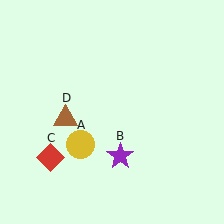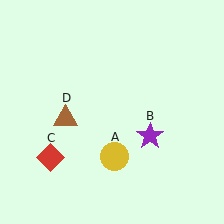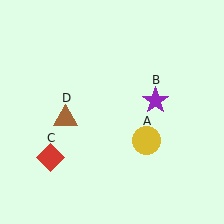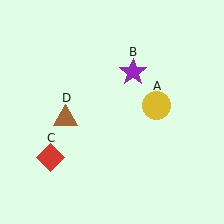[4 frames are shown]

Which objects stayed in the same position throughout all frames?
Red diamond (object C) and brown triangle (object D) remained stationary.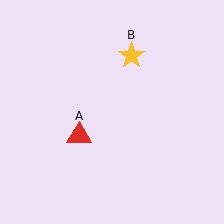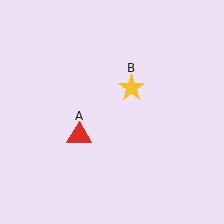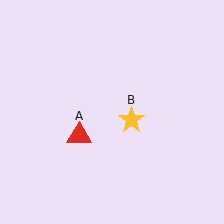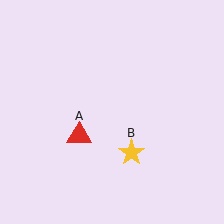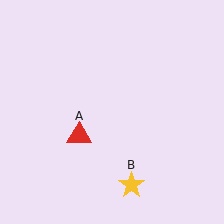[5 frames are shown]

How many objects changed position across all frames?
1 object changed position: yellow star (object B).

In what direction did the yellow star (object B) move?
The yellow star (object B) moved down.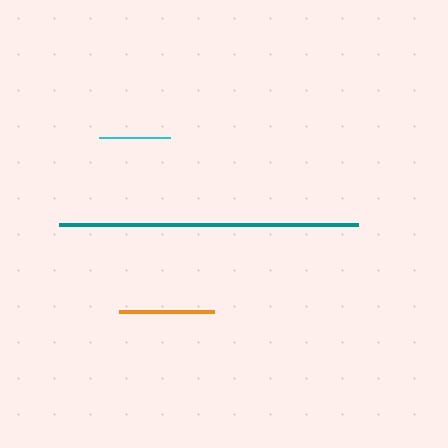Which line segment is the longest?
The teal line is the longest at approximately 299 pixels.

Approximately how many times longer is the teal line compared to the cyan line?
The teal line is approximately 4.2 times the length of the cyan line.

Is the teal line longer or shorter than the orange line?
The teal line is longer than the orange line.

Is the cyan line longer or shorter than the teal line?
The teal line is longer than the cyan line.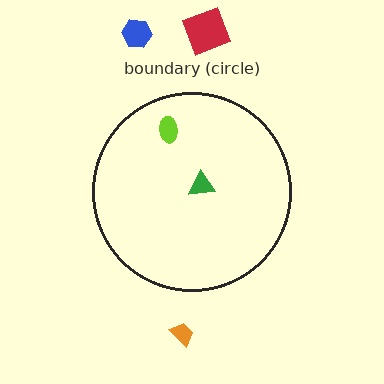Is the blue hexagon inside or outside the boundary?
Outside.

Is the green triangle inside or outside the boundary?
Inside.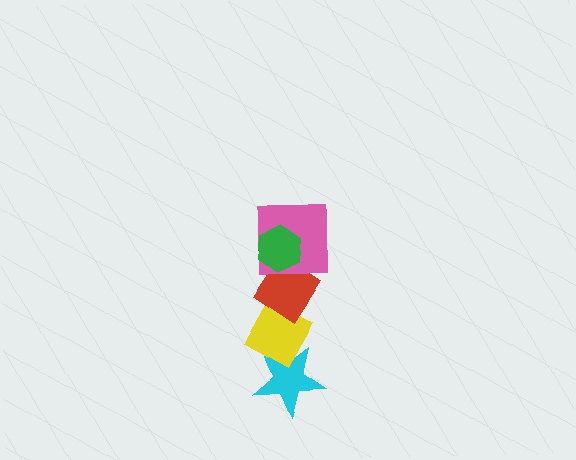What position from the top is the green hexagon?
The green hexagon is 1st from the top.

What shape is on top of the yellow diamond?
The red diamond is on top of the yellow diamond.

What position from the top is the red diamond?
The red diamond is 3rd from the top.